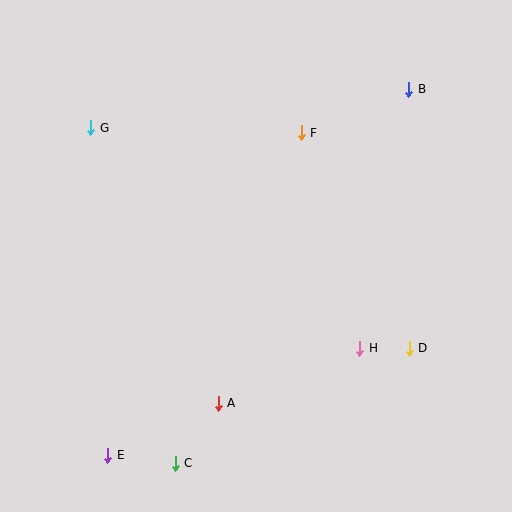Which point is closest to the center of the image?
Point F at (301, 133) is closest to the center.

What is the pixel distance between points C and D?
The distance between C and D is 261 pixels.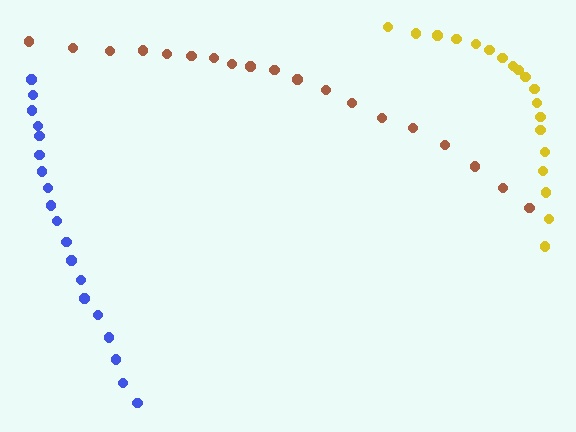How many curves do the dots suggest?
There are 3 distinct paths.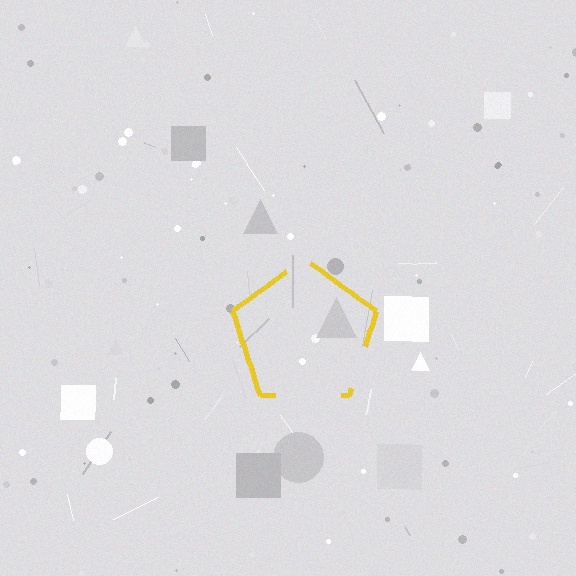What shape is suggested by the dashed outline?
The dashed outline suggests a pentagon.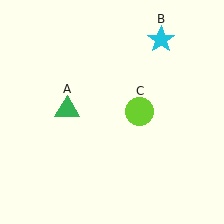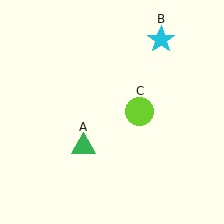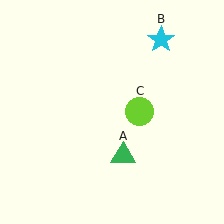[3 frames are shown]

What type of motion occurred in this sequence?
The green triangle (object A) rotated counterclockwise around the center of the scene.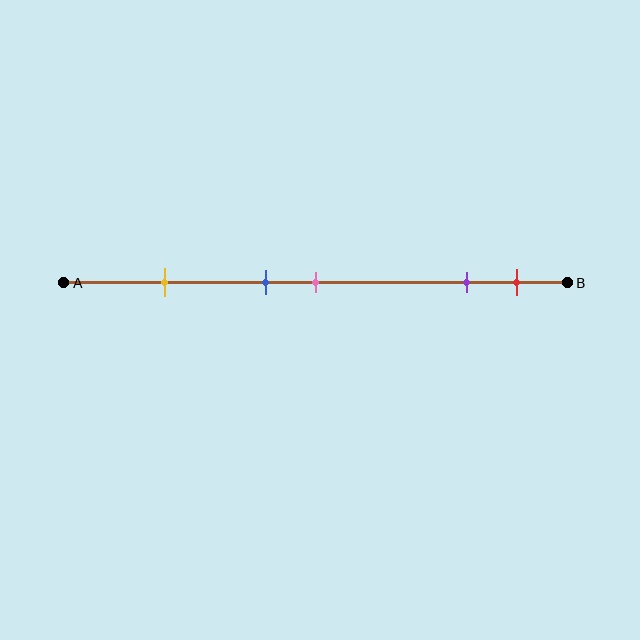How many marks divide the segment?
There are 5 marks dividing the segment.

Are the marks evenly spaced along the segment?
No, the marks are not evenly spaced.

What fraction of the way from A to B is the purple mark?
The purple mark is approximately 80% (0.8) of the way from A to B.